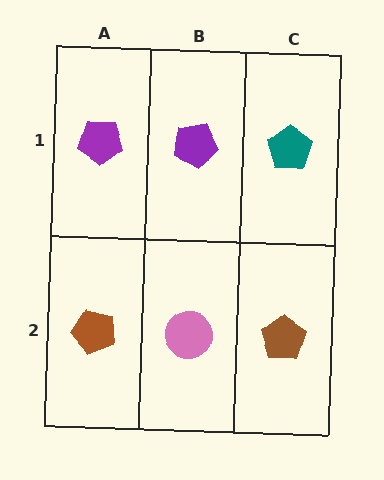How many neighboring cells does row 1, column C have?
2.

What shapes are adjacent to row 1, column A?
A brown pentagon (row 2, column A), a purple pentagon (row 1, column B).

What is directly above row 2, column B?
A purple pentagon.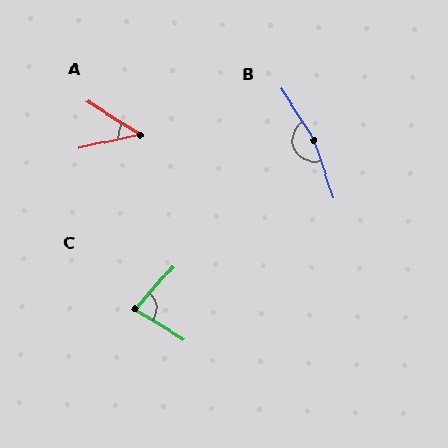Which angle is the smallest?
A, at approximately 45 degrees.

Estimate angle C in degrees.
Approximately 80 degrees.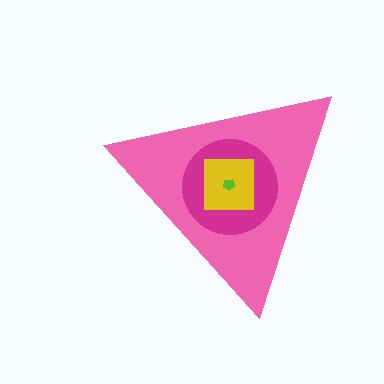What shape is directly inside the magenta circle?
The yellow square.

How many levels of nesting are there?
4.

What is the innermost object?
The lime pentagon.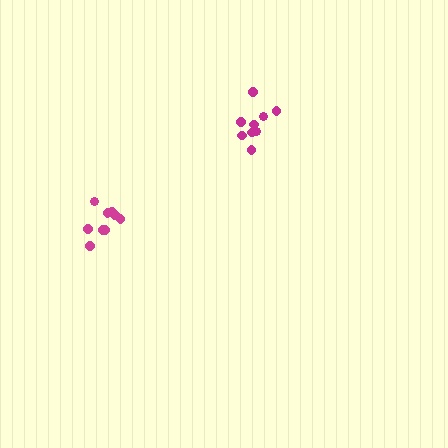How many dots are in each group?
Group 1: 9 dots, Group 2: 9 dots (18 total).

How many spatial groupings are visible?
There are 2 spatial groupings.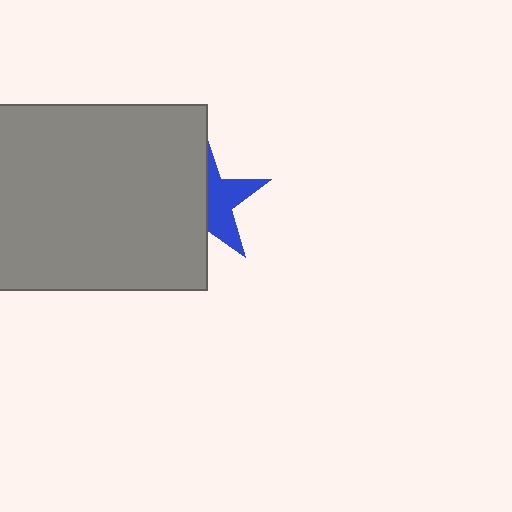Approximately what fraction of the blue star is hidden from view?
Roughly 55% of the blue star is hidden behind the gray rectangle.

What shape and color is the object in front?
The object in front is a gray rectangle.